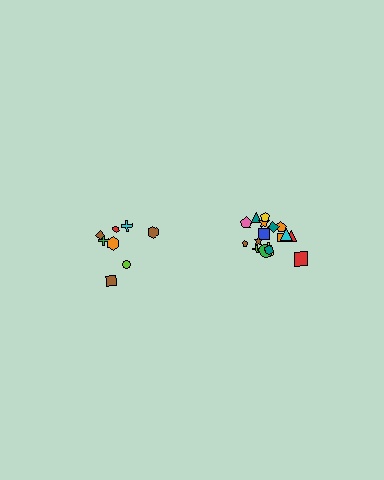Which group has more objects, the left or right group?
The right group.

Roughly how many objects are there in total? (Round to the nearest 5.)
Roughly 25 objects in total.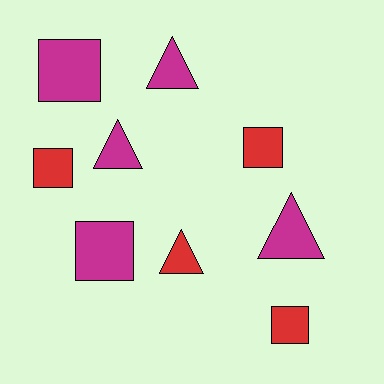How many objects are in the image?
There are 9 objects.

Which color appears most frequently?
Magenta, with 5 objects.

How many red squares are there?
There are 3 red squares.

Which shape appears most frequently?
Square, with 5 objects.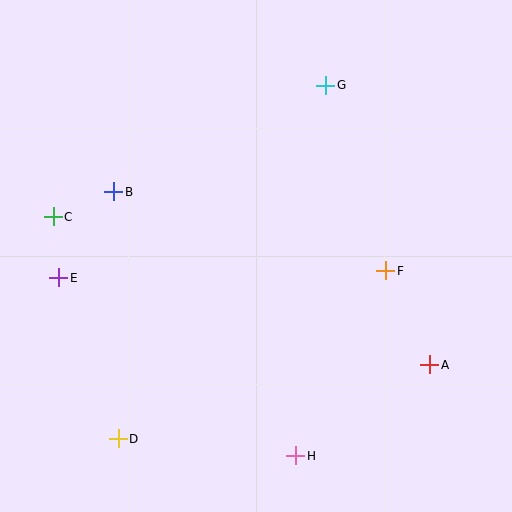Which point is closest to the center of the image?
Point F at (386, 271) is closest to the center.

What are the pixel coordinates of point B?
Point B is at (114, 192).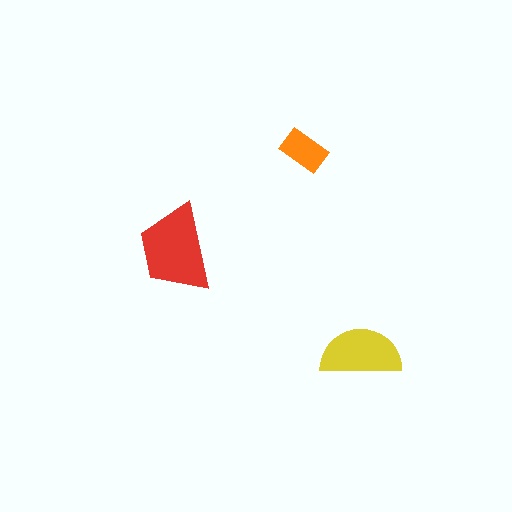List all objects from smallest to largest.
The orange rectangle, the yellow semicircle, the red trapezoid.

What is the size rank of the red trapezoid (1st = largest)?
1st.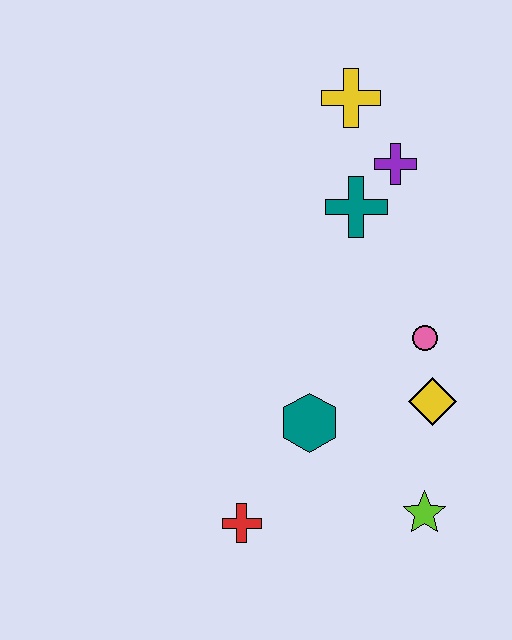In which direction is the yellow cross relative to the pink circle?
The yellow cross is above the pink circle.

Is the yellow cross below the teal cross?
No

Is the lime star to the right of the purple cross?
Yes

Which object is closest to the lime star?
The yellow diamond is closest to the lime star.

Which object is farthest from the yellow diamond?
The yellow cross is farthest from the yellow diamond.